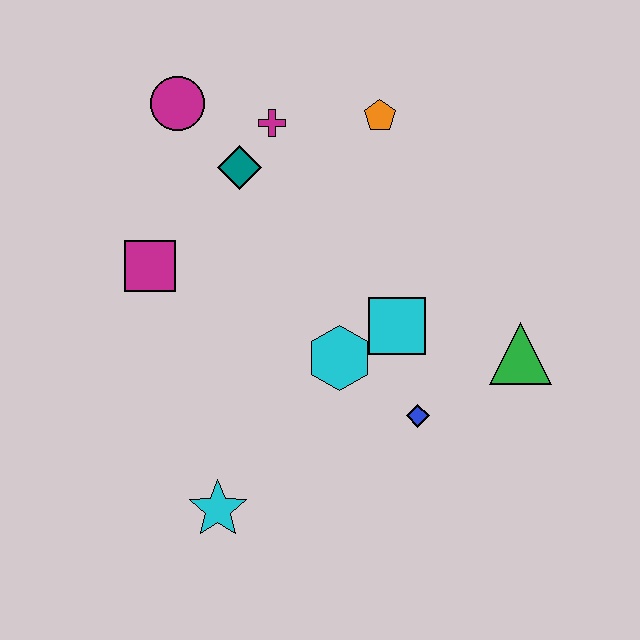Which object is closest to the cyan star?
The cyan hexagon is closest to the cyan star.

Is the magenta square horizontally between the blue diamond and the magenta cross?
No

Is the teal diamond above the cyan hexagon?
Yes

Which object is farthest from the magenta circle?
The green triangle is farthest from the magenta circle.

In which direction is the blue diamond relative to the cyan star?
The blue diamond is to the right of the cyan star.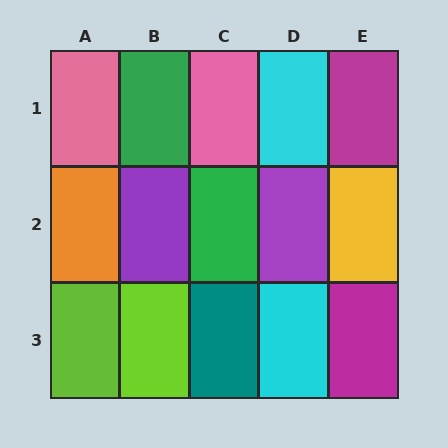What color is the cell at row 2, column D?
Purple.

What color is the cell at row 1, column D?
Cyan.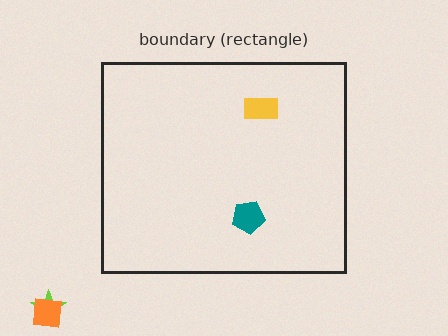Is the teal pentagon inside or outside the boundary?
Inside.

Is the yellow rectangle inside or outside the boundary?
Inside.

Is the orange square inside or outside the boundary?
Outside.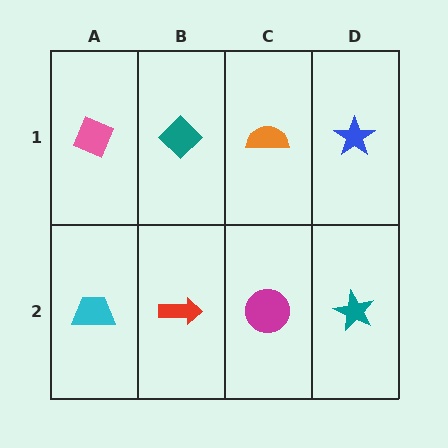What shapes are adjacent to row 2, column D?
A blue star (row 1, column D), a magenta circle (row 2, column C).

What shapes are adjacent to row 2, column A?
A pink diamond (row 1, column A), a red arrow (row 2, column B).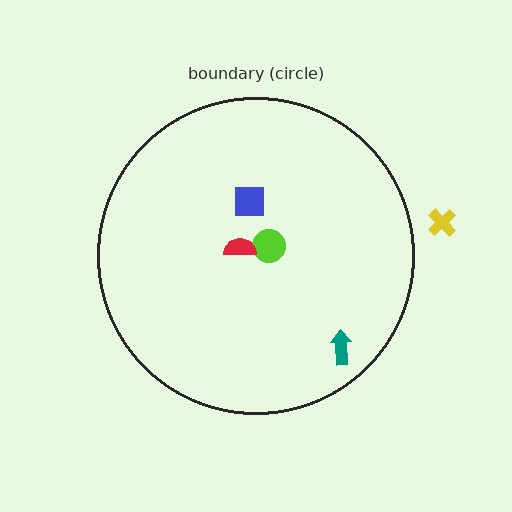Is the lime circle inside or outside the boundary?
Inside.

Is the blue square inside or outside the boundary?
Inside.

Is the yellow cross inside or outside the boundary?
Outside.